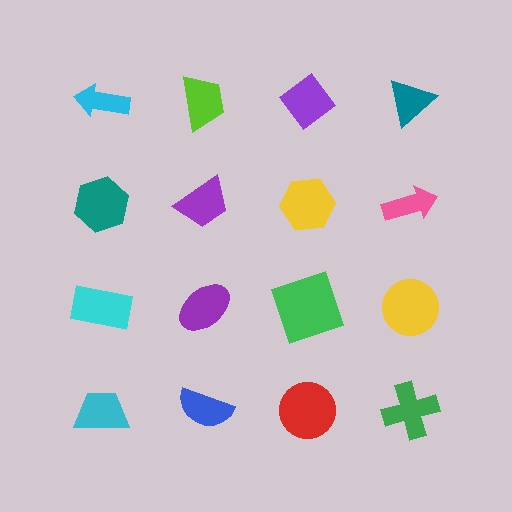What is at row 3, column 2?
A purple ellipse.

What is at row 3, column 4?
A yellow circle.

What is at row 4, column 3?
A red circle.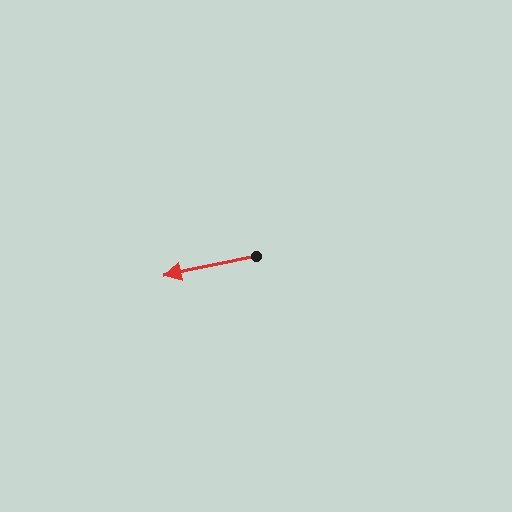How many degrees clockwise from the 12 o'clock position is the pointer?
Approximately 258 degrees.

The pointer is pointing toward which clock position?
Roughly 9 o'clock.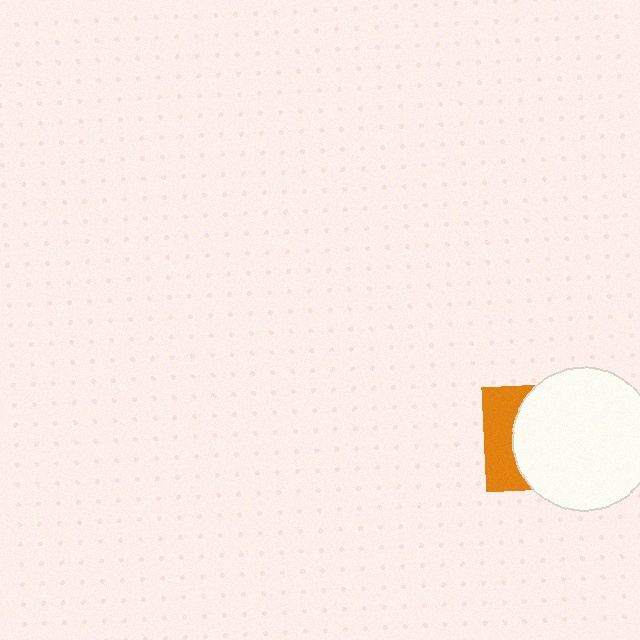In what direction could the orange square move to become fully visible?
The orange square could move left. That would shift it out from behind the white circle entirely.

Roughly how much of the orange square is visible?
A small part of it is visible (roughly 33%).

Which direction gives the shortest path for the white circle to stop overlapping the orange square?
Moving right gives the shortest separation.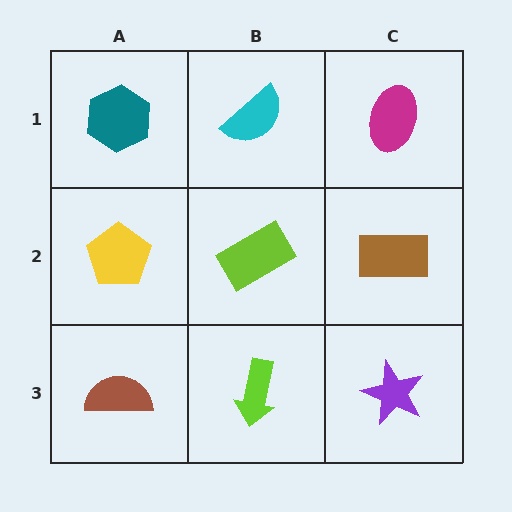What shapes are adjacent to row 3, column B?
A lime rectangle (row 2, column B), a brown semicircle (row 3, column A), a purple star (row 3, column C).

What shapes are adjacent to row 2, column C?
A magenta ellipse (row 1, column C), a purple star (row 3, column C), a lime rectangle (row 2, column B).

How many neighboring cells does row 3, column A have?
2.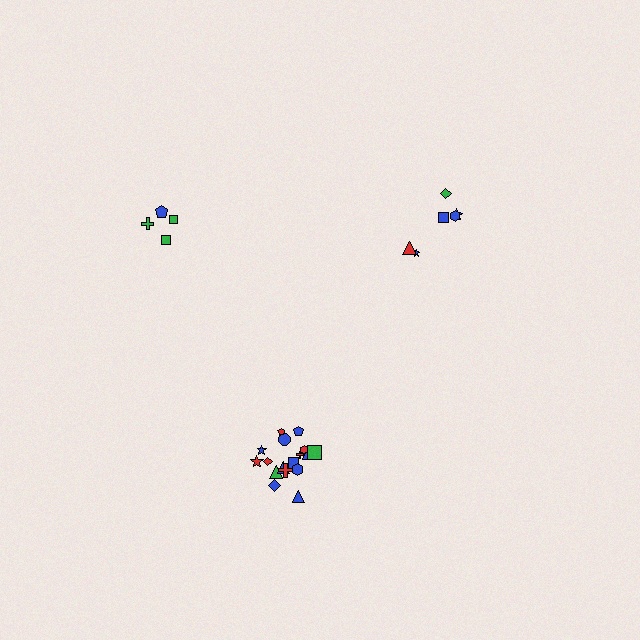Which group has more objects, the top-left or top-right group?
The top-right group.